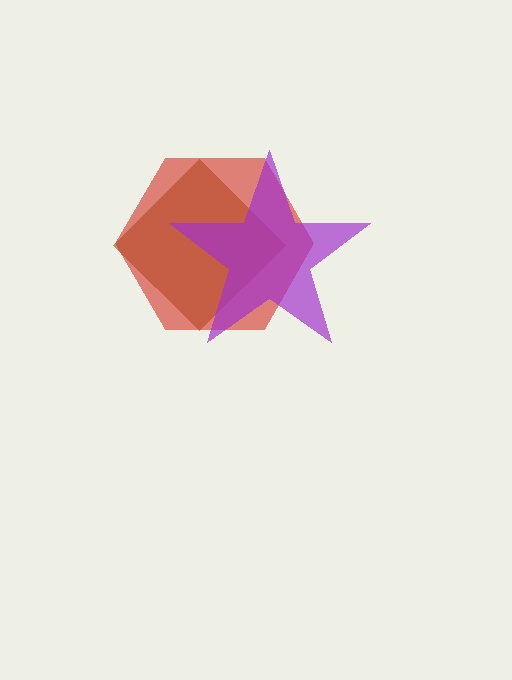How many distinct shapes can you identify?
There are 3 distinct shapes: a brown diamond, a red hexagon, a purple star.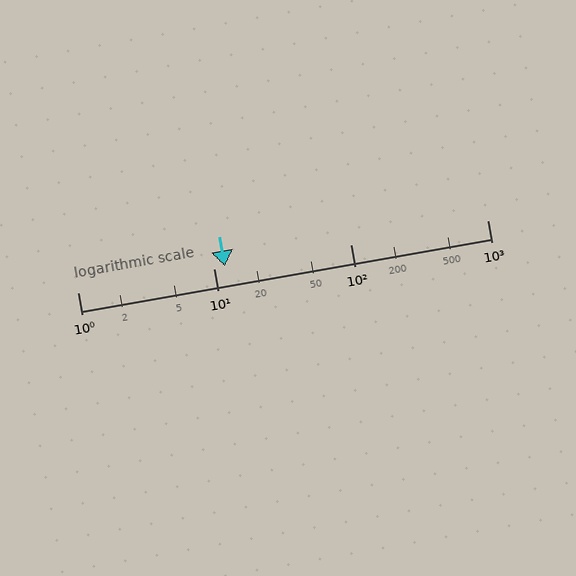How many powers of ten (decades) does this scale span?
The scale spans 3 decades, from 1 to 1000.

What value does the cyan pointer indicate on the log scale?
The pointer indicates approximately 12.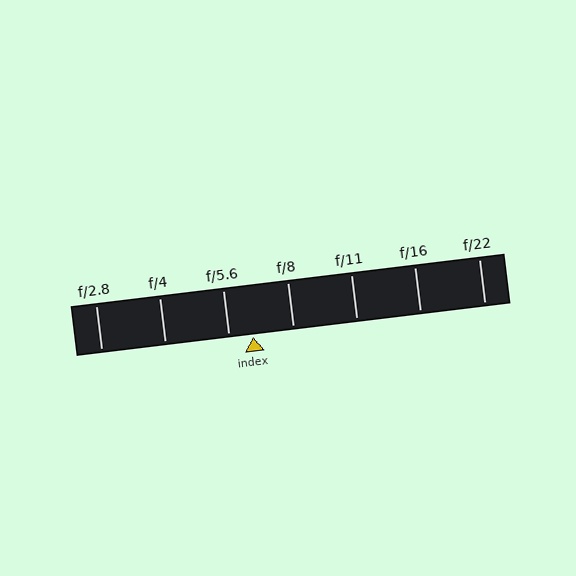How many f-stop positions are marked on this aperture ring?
There are 7 f-stop positions marked.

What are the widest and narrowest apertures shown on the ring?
The widest aperture shown is f/2.8 and the narrowest is f/22.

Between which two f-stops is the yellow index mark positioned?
The index mark is between f/5.6 and f/8.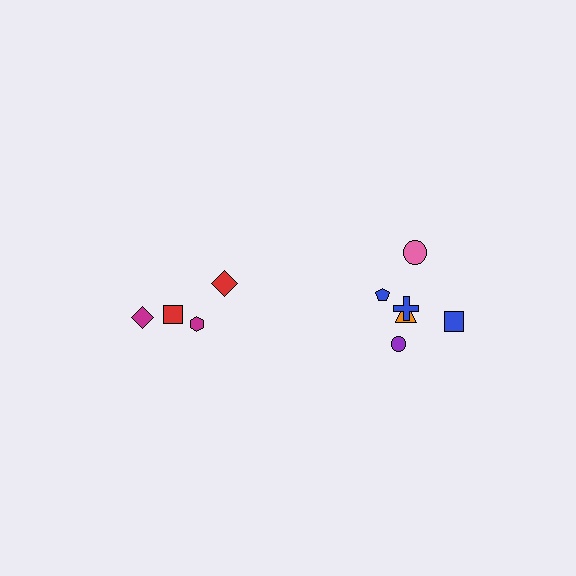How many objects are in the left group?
There are 4 objects.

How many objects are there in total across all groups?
There are 10 objects.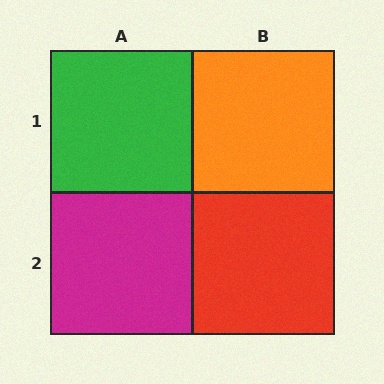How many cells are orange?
1 cell is orange.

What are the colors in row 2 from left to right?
Magenta, red.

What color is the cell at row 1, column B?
Orange.